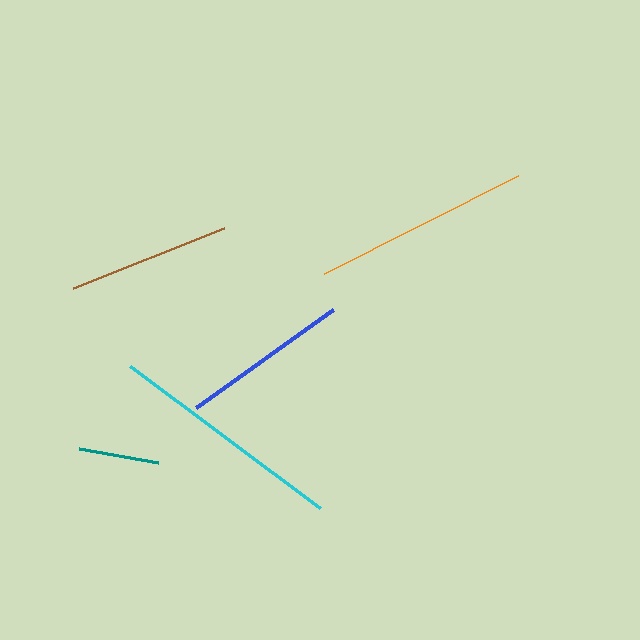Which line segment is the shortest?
The teal line is the shortest at approximately 81 pixels.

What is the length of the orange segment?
The orange segment is approximately 217 pixels long.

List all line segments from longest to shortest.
From longest to shortest: cyan, orange, blue, brown, teal.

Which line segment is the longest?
The cyan line is the longest at approximately 237 pixels.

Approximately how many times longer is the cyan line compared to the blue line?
The cyan line is approximately 1.4 times the length of the blue line.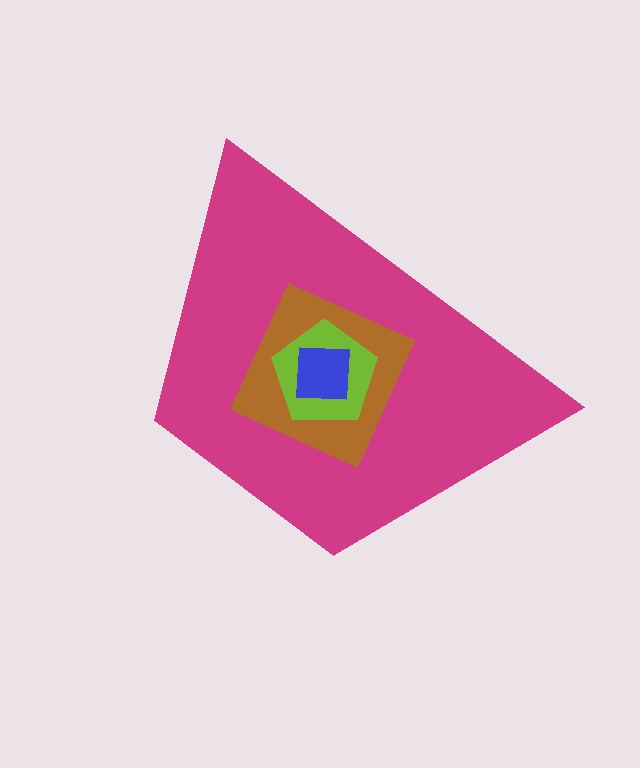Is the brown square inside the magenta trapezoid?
Yes.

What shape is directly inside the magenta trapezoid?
The brown square.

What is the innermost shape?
The blue square.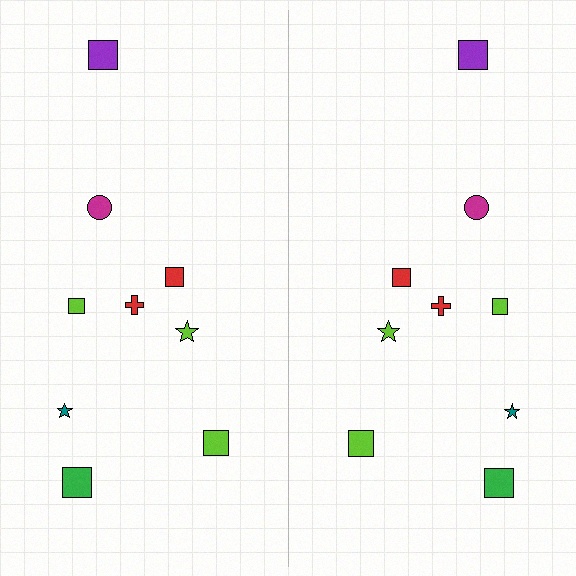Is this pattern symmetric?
Yes, this pattern has bilateral (reflection) symmetry.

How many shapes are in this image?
There are 18 shapes in this image.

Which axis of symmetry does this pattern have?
The pattern has a vertical axis of symmetry running through the center of the image.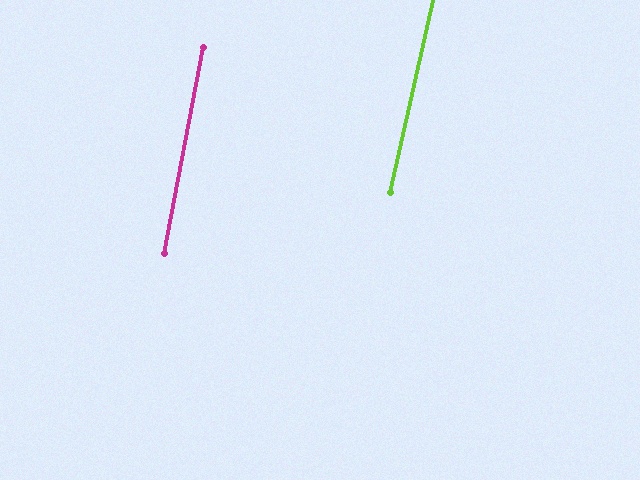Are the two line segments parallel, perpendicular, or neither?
Parallel — their directions differ by only 1.8°.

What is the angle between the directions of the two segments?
Approximately 2 degrees.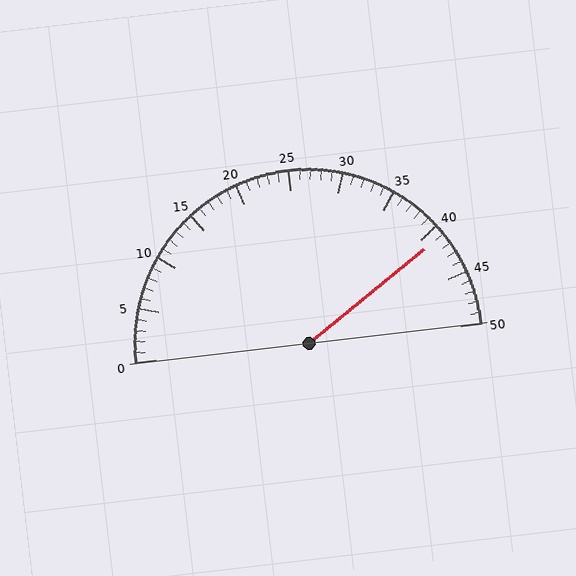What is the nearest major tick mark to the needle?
The nearest major tick mark is 40.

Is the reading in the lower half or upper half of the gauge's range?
The reading is in the upper half of the range (0 to 50).